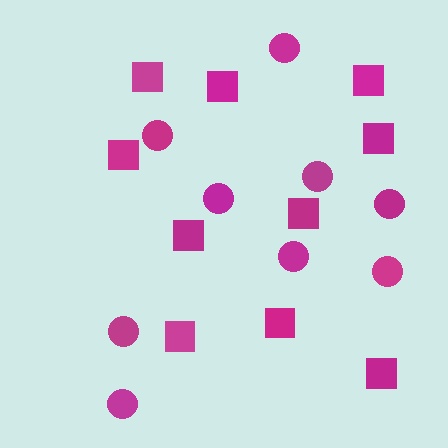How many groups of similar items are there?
There are 2 groups: one group of squares (10) and one group of circles (9).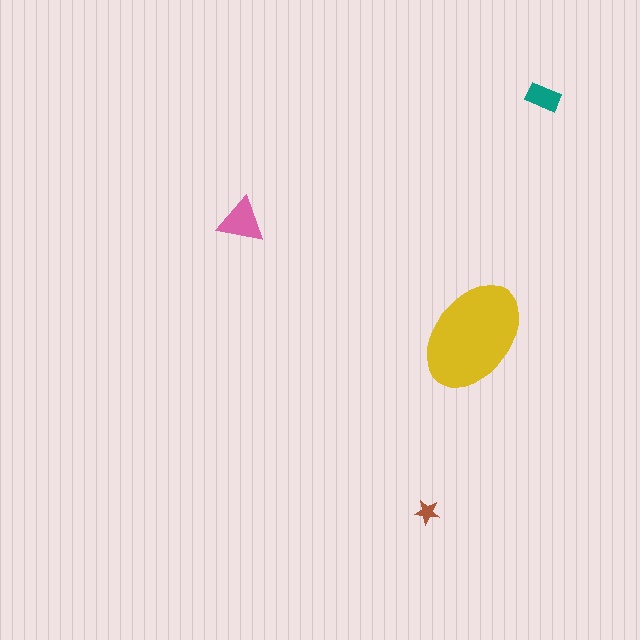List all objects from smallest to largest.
The brown star, the teal rectangle, the pink triangle, the yellow ellipse.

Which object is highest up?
The teal rectangle is topmost.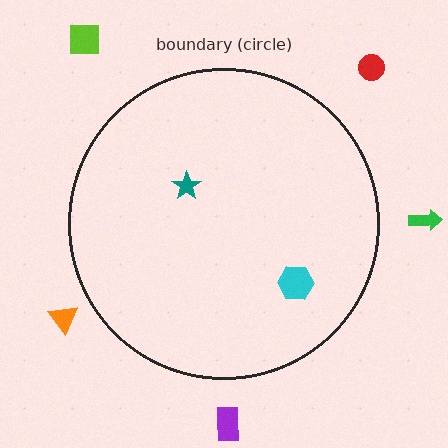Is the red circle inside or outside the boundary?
Outside.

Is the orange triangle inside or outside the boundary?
Outside.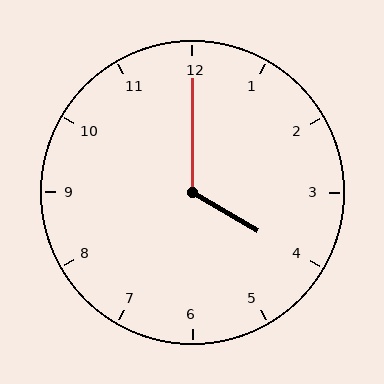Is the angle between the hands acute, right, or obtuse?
It is obtuse.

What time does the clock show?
4:00.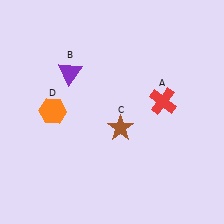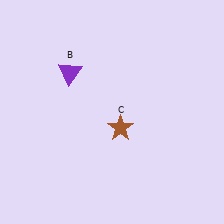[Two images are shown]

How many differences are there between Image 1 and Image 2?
There are 2 differences between the two images.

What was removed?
The orange hexagon (D), the red cross (A) were removed in Image 2.